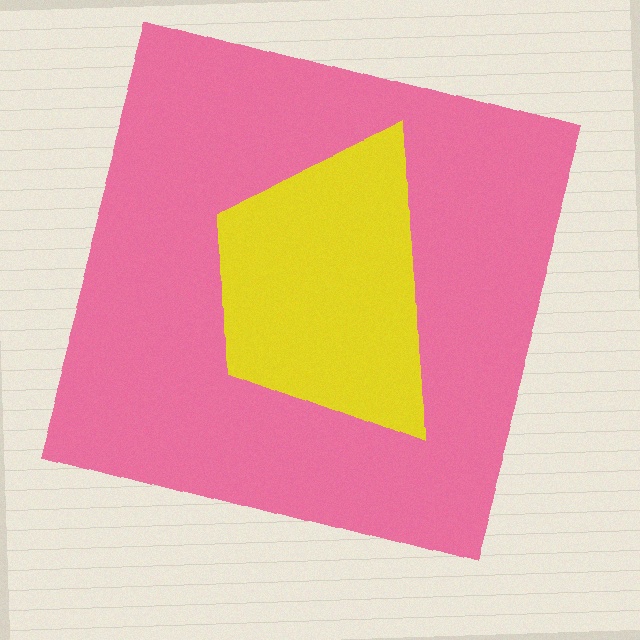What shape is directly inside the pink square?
The yellow trapezoid.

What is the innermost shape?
The yellow trapezoid.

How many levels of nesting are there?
2.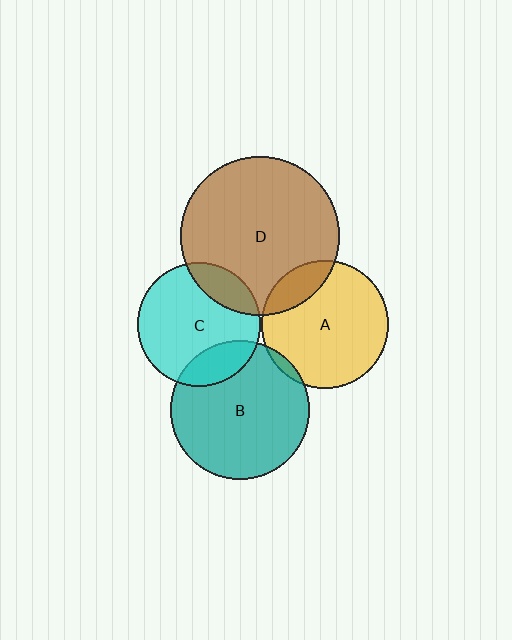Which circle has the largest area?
Circle D (brown).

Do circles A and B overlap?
Yes.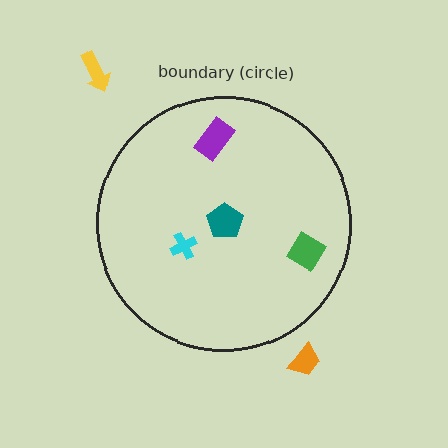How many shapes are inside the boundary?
4 inside, 2 outside.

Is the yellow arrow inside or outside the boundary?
Outside.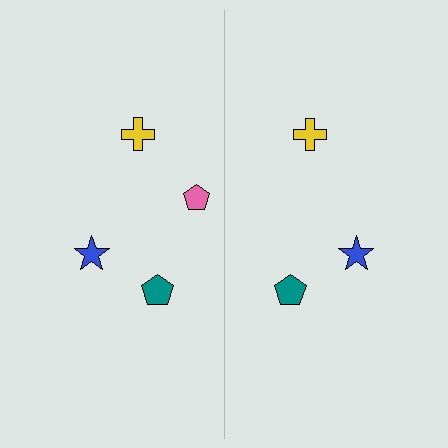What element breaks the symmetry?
A pink pentagon is missing from the right side.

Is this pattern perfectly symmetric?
No, the pattern is not perfectly symmetric. A pink pentagon is missing from the right side.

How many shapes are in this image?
There are 7 shapes in this image.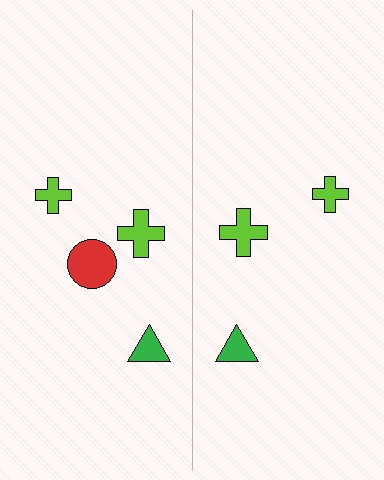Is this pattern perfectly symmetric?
No, the pattern is not perfectly symmetric. A red circle is missing from the right side.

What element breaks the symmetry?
A red circle is missing from the right side.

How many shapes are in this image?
There are 7 shapes in this image.